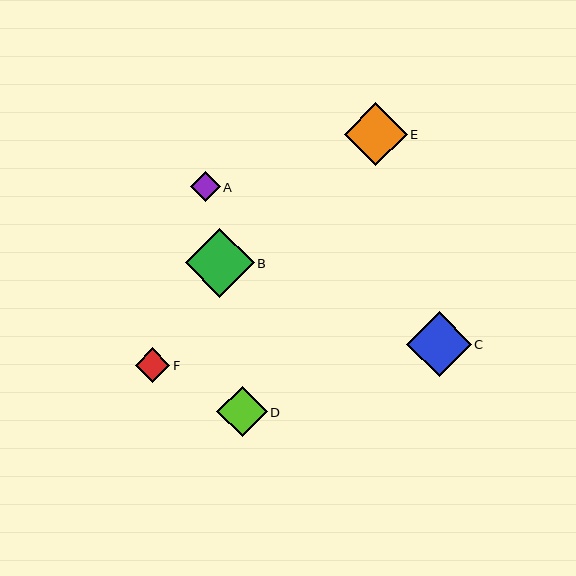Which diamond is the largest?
Diamond B is the largest with a size of approximately 69 pixels.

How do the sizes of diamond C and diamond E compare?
Diamond C and diamond E are approximately the same size.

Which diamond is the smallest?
Diamond A is the smallest with a size of approximately 30 pixels.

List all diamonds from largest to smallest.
From largest to smallest: B, C, E, D, F, A.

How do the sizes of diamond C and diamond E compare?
Diamond C and diamond E are approximately the same size.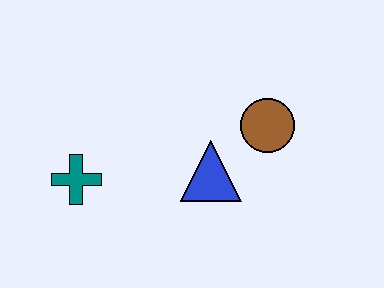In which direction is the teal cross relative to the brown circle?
The teal cross is to the left of the brown circle.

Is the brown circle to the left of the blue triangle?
No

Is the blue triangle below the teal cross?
No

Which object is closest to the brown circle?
The blue triangle is closest to the brown circle.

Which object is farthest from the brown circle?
The teal cross is farthest from the brown circle.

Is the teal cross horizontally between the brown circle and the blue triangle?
No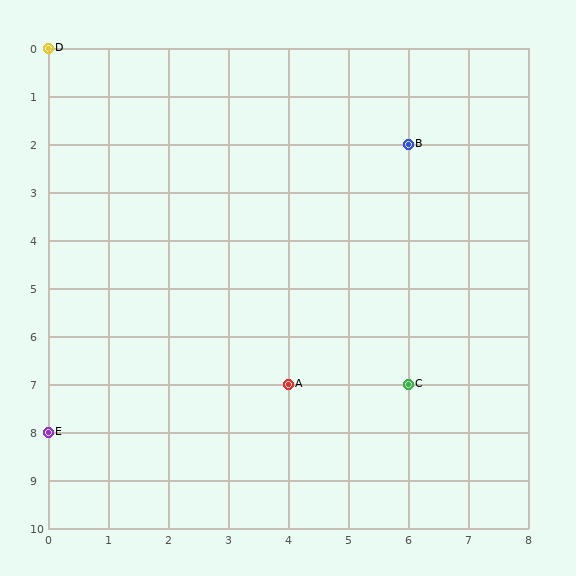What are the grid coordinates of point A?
Point A is at grid coordinates (4, 7).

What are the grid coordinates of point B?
Point B is at grid coordinates (6, 2).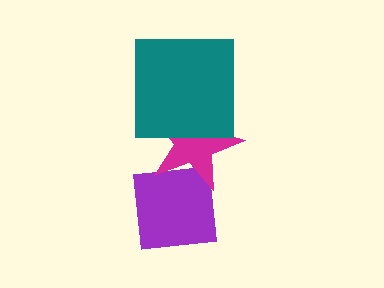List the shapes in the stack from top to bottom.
From top to bottom: the teal square, the magenta star, the purple square.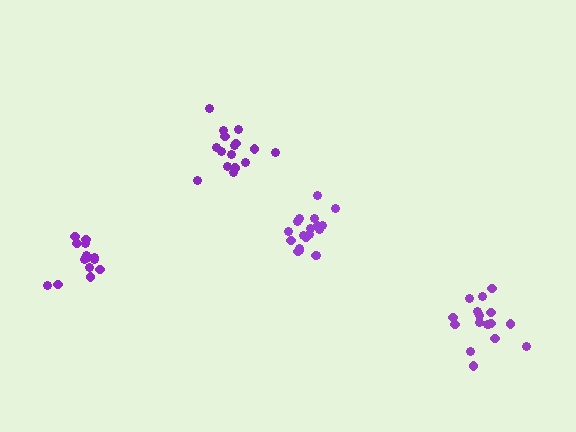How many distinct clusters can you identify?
There are 4 distinct clusters.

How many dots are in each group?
Group 1: 16 dots, Group 2: 14 dots, Group 3: 19 dots, Group 4: 17 dots (66 total).